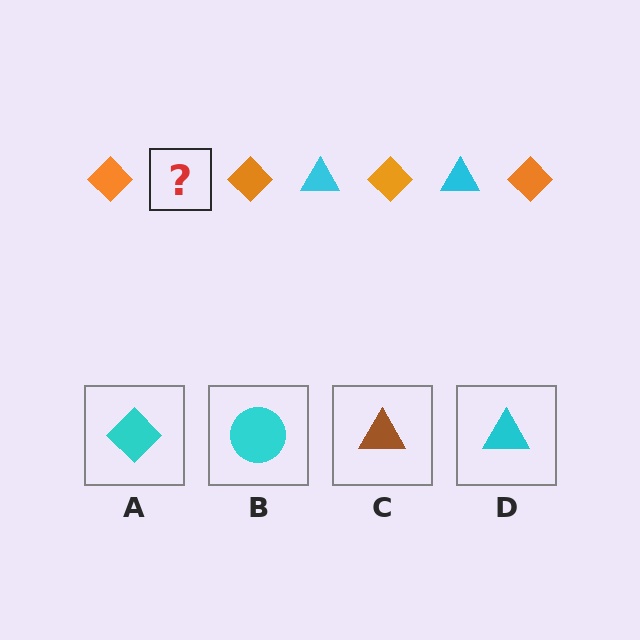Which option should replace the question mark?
Option D.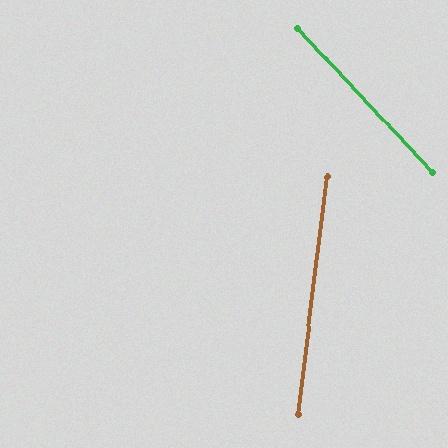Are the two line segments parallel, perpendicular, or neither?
Neither parallel nor perpendicular — they differ by about 50°.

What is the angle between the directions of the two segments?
Approximately 50 degrees.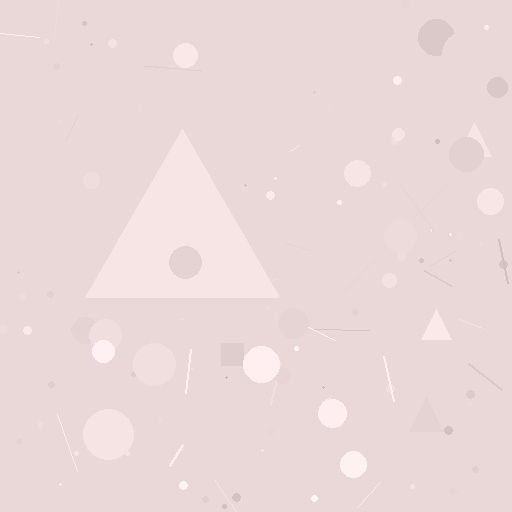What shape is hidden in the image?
A triangle is hidden in the image.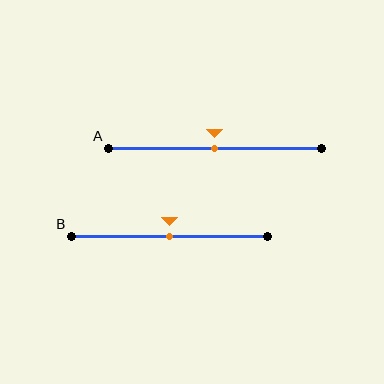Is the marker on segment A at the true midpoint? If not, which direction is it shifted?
Yes, the marker on segment A is at the true midpoint.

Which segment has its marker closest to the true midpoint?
Segment A has its marker closest to the true midpoint.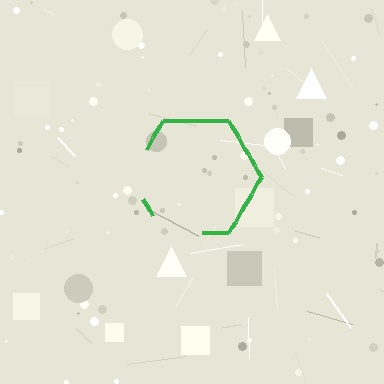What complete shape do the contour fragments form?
The contour fragments form a hexagon.